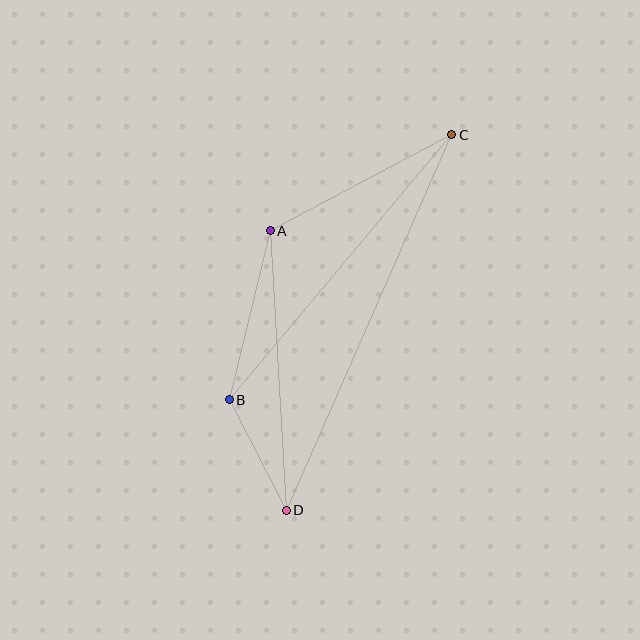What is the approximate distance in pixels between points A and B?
The distance between A and B is approximately 174 pixels.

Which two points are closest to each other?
Points B and D are closest to each other.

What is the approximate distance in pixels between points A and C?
The distance between A and C is approximately 206 pixels.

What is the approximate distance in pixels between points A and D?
The distance between A and D is approximately 280 pixels.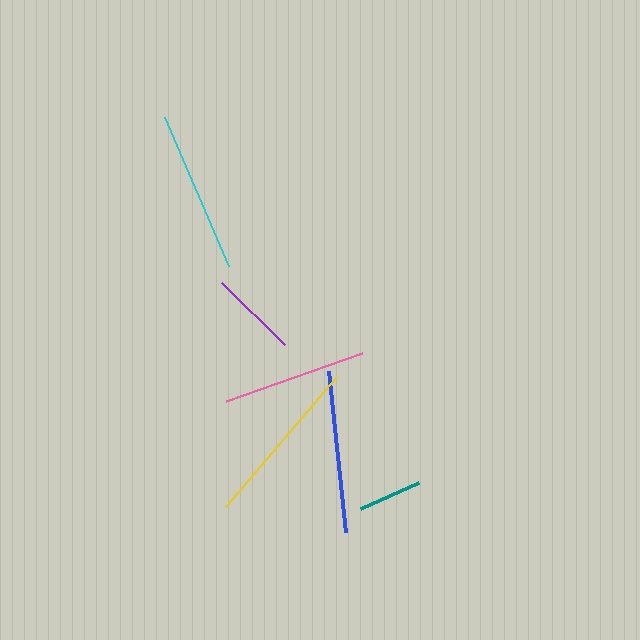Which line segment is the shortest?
The teal line is the shortest at approximately 63 pixels.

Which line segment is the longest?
The yellow line is the longest at approximately 171 pixels.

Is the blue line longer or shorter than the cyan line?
The blue line is longer than the cyan line.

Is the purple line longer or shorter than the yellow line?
The yellow line is longer than the purple line.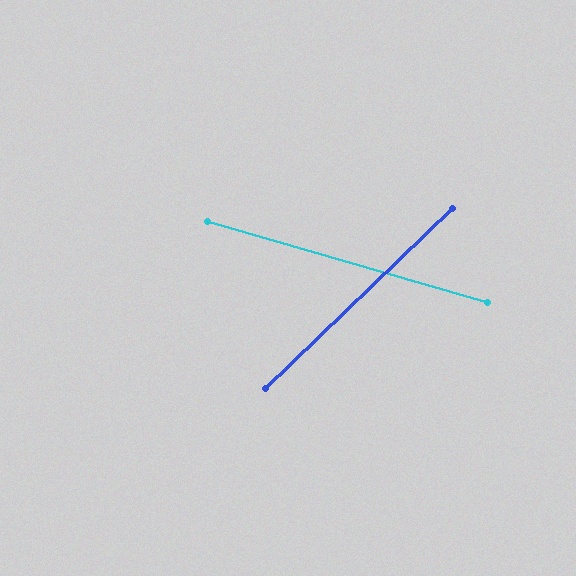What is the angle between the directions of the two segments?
Approximately 60 degrees.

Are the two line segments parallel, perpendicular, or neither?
Neither parallel nor perpendicular — they differ by about 60°.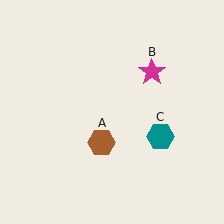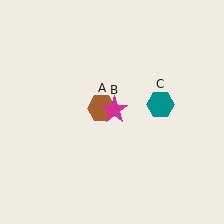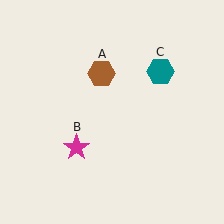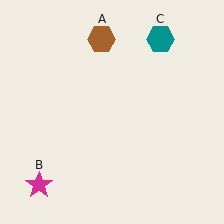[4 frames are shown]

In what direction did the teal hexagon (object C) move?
The teal hexagon (object C) moved up.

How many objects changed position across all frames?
3 objects changed position: brown hexagon (object A), magenta star (object B), teal hexagon (object C).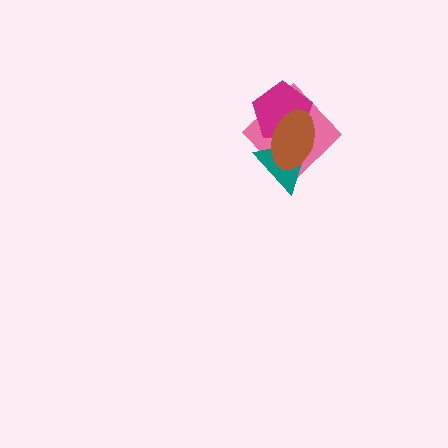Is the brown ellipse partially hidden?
No, no other shape covers it.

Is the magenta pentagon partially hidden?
Yes, it is partially covered by another shape.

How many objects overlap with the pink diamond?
3 objects overlap with the pink diamond.